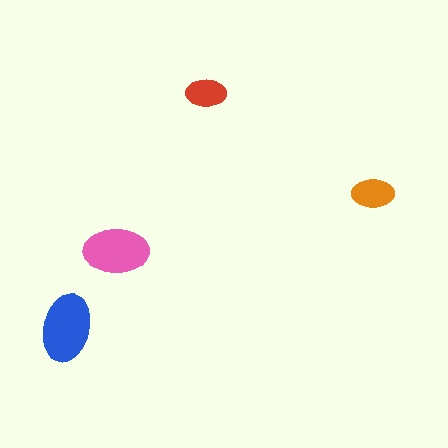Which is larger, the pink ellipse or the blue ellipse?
The blue one.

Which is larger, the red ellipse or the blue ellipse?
The blue one.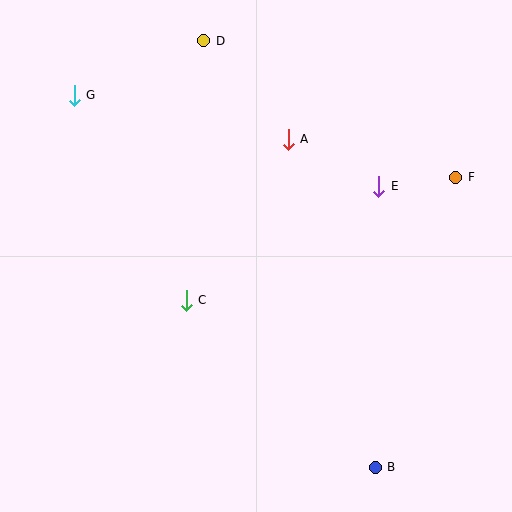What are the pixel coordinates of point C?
Point C is at (186, 300).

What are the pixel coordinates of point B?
Point B is at (375, 467).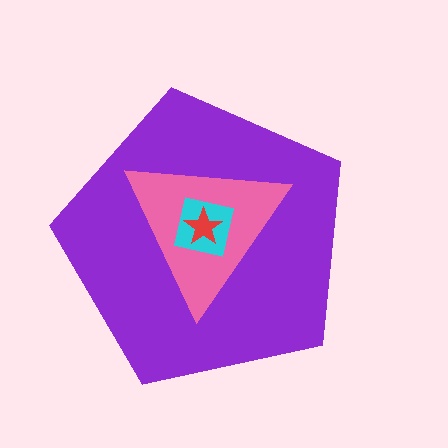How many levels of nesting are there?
4.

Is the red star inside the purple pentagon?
Yes.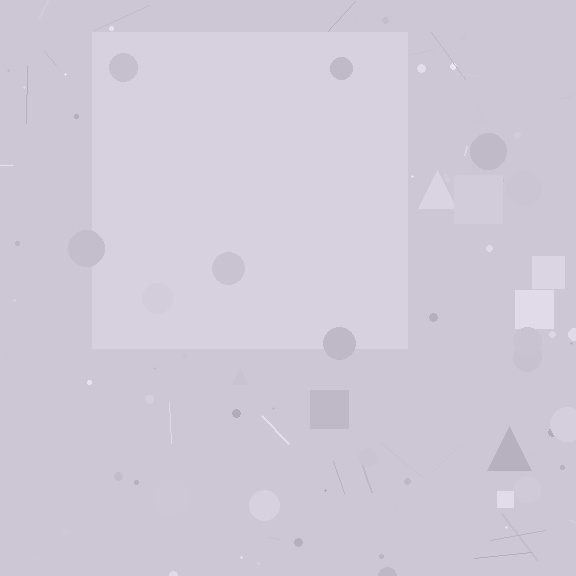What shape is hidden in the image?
A square is hidden in the image.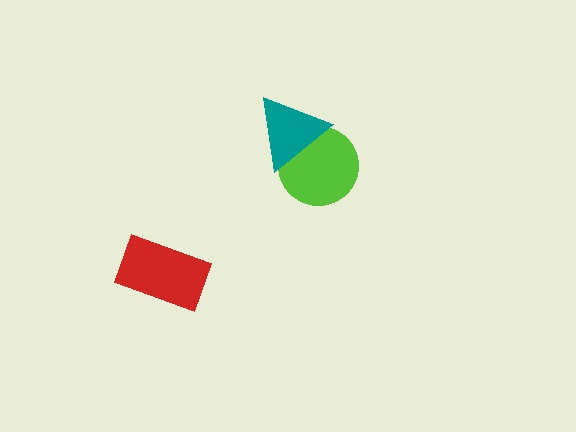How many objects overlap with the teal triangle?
1 object overlaps with the teal triangle.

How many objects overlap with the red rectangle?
0 objects overlap with the red rectangle.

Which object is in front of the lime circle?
The teal triangle is in front of the lime circle.